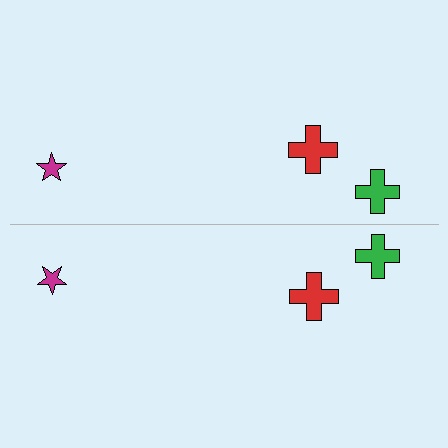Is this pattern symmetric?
Yes, this pattern has bilateral (reflection) symmetry.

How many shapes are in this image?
There are 6 shapes in this image.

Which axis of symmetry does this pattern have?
The pattern has a horizontal axis of symmetry running through the center of the image.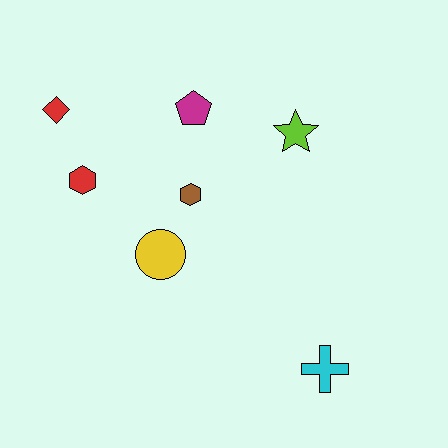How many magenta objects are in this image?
There is 1 magenta object.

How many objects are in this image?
There are 7 objects.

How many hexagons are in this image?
There are 2 hexagons.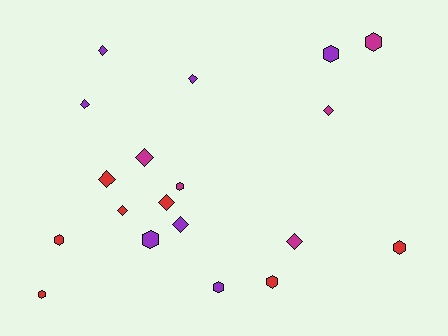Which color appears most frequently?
Purple, with 7 objects.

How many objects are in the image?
There are 19 objects.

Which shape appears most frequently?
Diamond, with 10 objects.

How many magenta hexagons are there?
There are 2 magenta hexagons.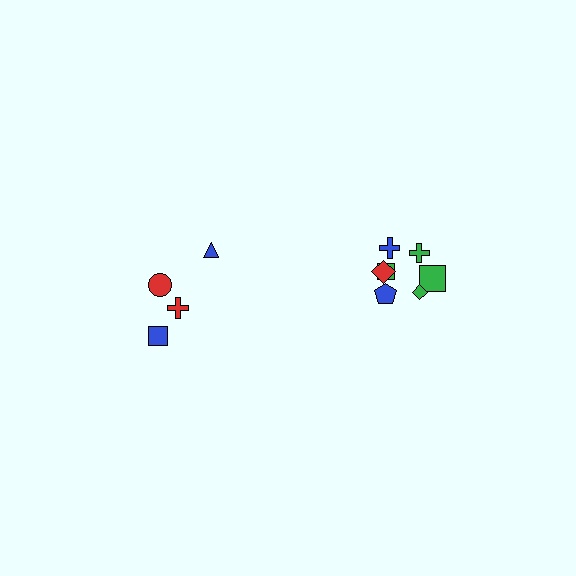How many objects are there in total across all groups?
There are 11 objects.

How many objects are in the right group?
There are 7 objects.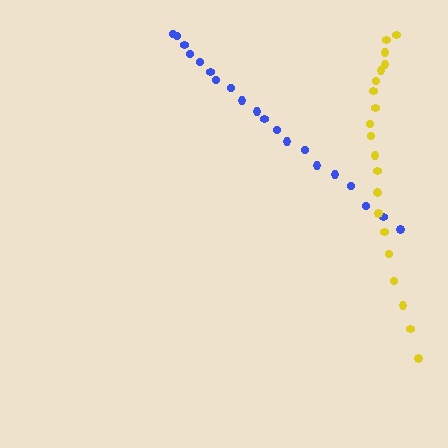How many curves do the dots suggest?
There are 2 distinct paths.